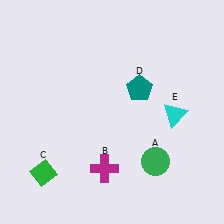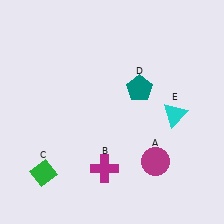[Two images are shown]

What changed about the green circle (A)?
In Image 1, A is green. In Image 2, it changed to magenta.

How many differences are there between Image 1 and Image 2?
There is 1 difference between the two images.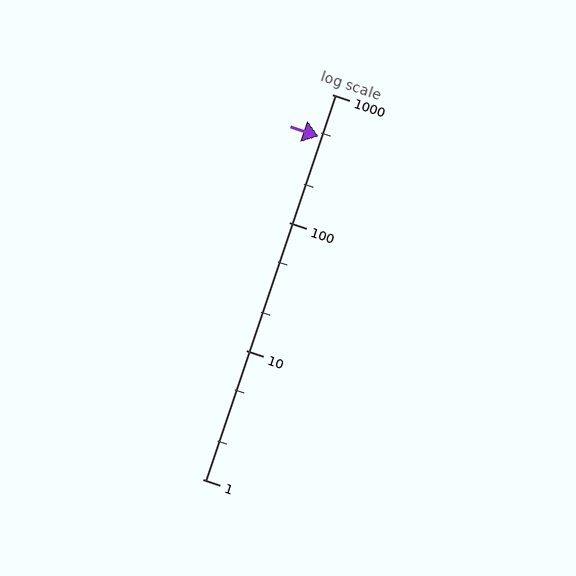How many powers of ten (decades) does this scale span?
The scale spans 3 decades, from 1 to 1000.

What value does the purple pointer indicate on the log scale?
The pointer indicates approximately 470.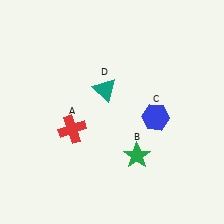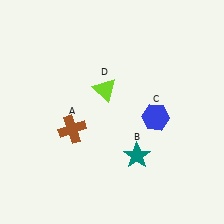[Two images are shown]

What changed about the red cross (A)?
In Image 1, A is red. In Image 2, it changed to brown.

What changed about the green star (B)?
In Image 1, B is green. In Image 2, it changed to teal.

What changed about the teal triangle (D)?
In Image 1, D is teal. In Image 2, it changed to lime.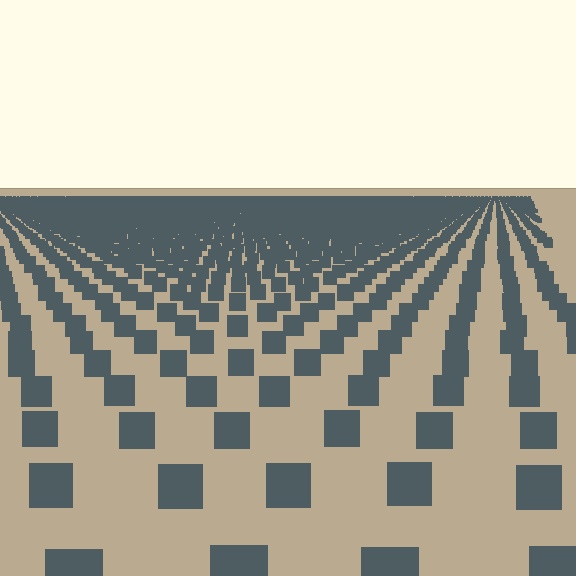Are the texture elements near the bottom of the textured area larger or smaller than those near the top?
Larger. Near the bottom, elements are closer to the viewer and appear at a bigger on-screen size.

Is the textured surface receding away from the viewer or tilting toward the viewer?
The surface is receding away from the viewer. Texture elements get smaller and denser toward the top.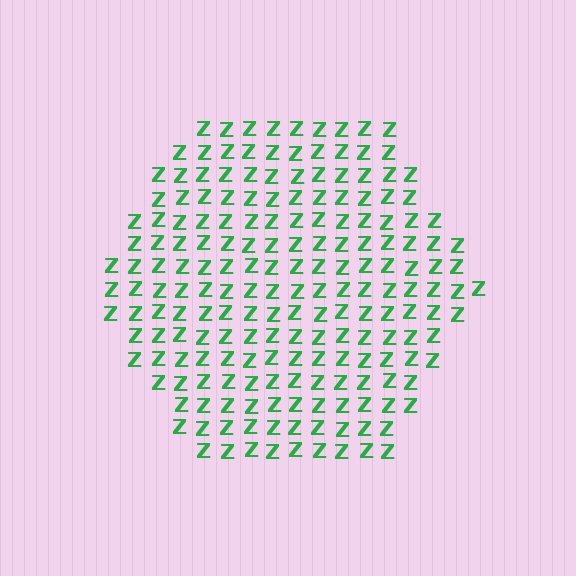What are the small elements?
The small elements are letter Z's.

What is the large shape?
The large shape is a hexagon.